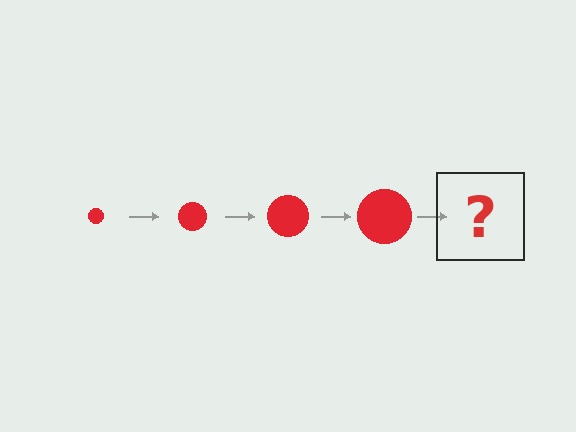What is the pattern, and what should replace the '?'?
The pattern is that the circle gets progressively larger each step. The '?' should be a red circle, larger than the previous one.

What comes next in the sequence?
The next element should be a red circle, larger than the previous one.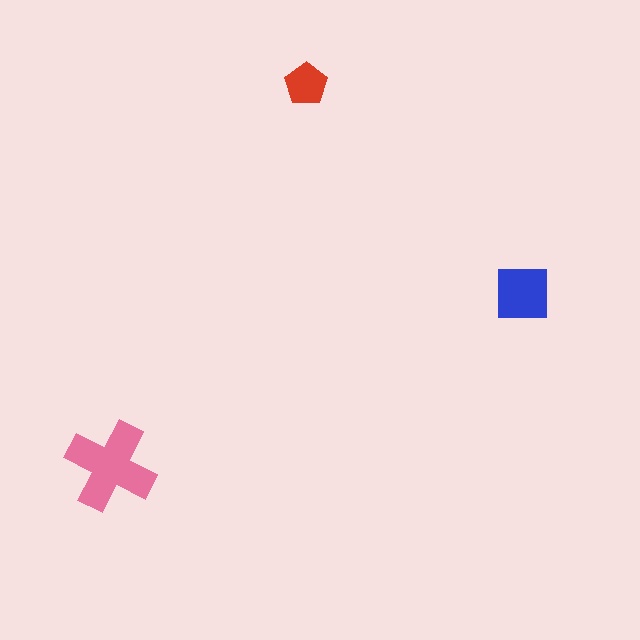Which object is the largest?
The pink cross.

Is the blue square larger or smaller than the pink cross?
Smaller.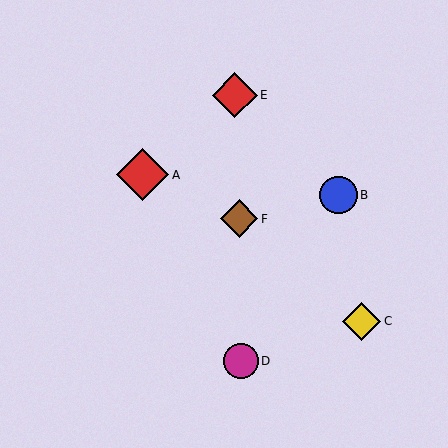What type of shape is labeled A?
Shape A is a red diamond.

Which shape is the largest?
The red diamond (labeled A) is the largest.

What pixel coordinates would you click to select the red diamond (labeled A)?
Click at (143, 175) to select the red diamond A.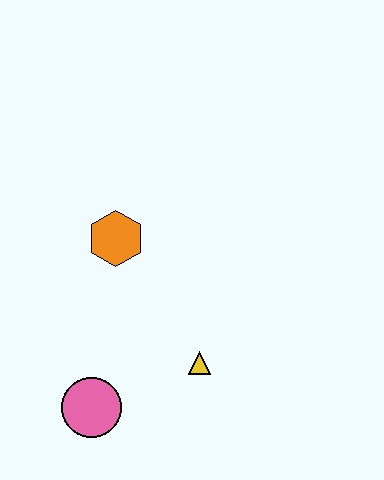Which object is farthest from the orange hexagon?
The pink circle is farthest from the orange hexagon.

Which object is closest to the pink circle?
The yellow triangle is closest to the pink circle.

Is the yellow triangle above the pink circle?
Yes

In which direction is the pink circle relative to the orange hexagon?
The pink circle is below the orange hexagon.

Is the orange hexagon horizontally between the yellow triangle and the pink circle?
Yes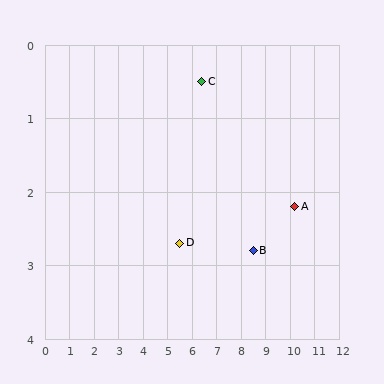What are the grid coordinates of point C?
Point C is at approximately (6.4, 0.5).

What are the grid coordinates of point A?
Point A is at approximately (10.2, 2.2).